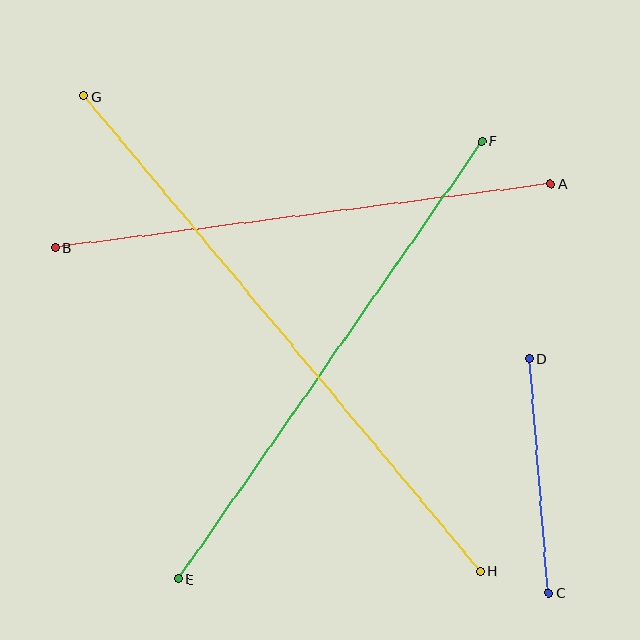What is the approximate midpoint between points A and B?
The midpoint is at approximately (303, 216) pixels.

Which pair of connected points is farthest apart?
Points G and H are farthest apart.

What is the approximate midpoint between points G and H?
The midpoint is at approximately (282, 334) pixels.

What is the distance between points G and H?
The distance is approximately 619 pixels.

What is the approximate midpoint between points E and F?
The midpoint is at approximately (330, 360) pixels.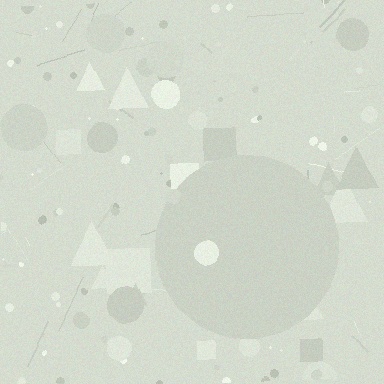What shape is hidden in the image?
A circle is hidden in the image.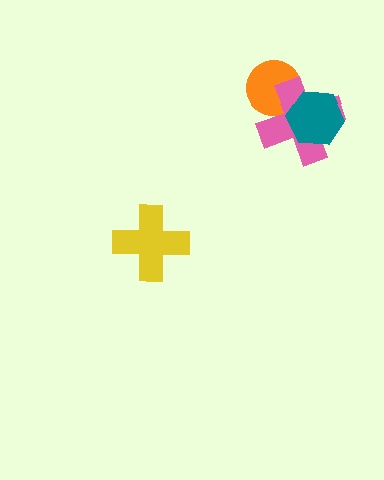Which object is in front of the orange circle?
The pink cross is in front of the orange circle.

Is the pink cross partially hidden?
Yes, it is partially covered by another shape.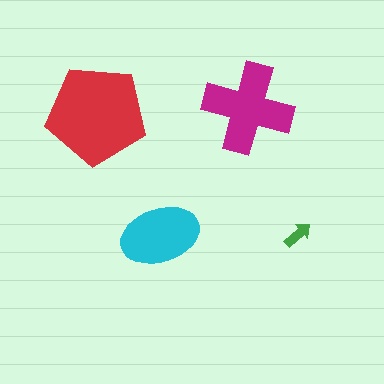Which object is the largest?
The red pentagon.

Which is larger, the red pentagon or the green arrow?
The red pentagon.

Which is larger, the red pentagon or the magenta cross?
The red pentagon.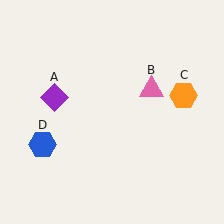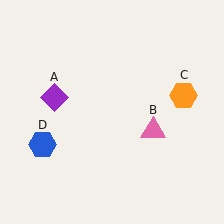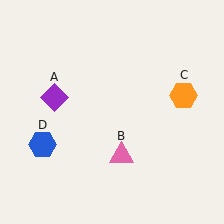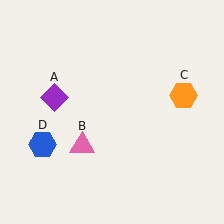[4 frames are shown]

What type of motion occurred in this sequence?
The pink triangle (object B) rotated clockwise around the center of the scene.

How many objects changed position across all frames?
1 object changed position: pink triangle (object B).